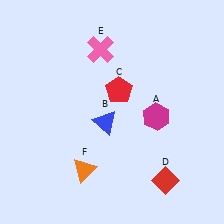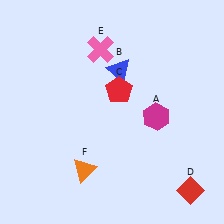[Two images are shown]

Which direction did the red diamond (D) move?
The red diamond (D) moved right.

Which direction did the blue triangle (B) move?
The blue triangle (B) moved up.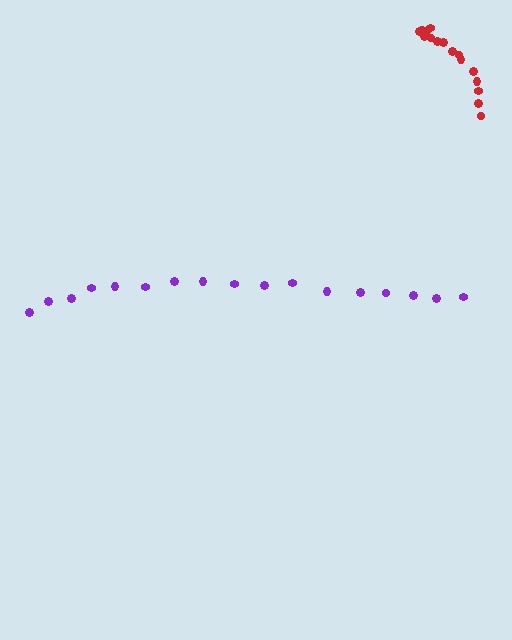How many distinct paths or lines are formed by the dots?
There are 2 distinct paths.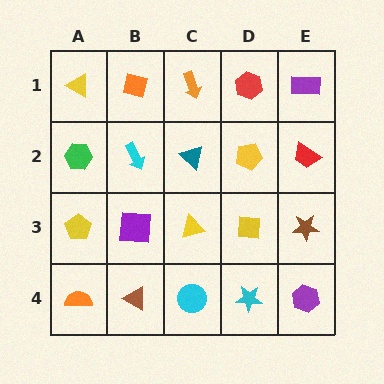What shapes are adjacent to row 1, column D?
A yellow pentagon (row 2, column D), an orange arrow (row 1, column C), a purple rectangle (row 1, column E).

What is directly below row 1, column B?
A cyan arrow.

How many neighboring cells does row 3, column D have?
4.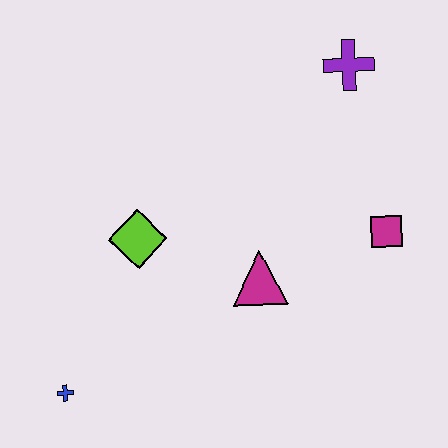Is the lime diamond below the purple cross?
Yes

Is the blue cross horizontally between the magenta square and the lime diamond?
No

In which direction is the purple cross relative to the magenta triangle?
The purple cross is above the magenta triangle.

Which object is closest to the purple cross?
The magenta square is closest to the purple cross.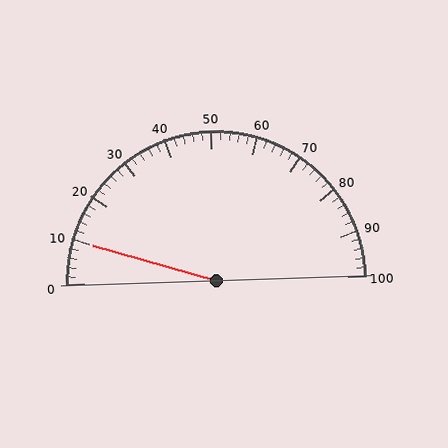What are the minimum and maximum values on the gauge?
The gauge ranges from 0 to 100.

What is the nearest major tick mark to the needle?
The nearest major tick mark is 10.